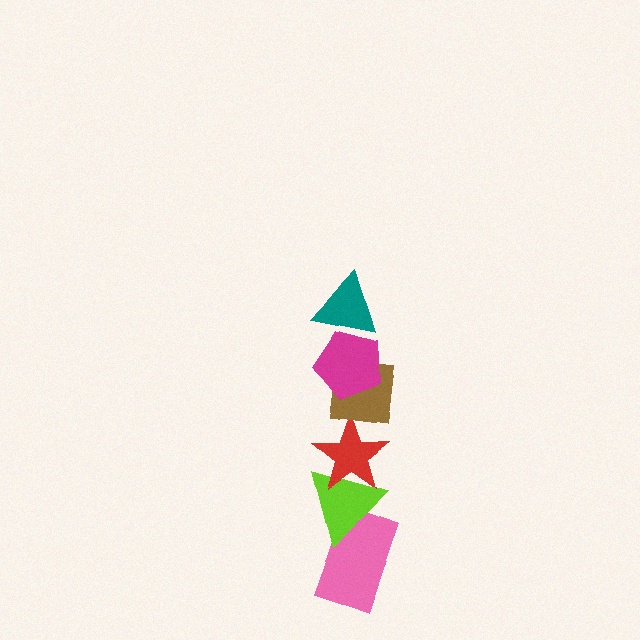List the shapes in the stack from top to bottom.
From top to bottom: the teal triangle, the magenta pentagon, the brown square, the red star, the lime triangle, the pink rectangle.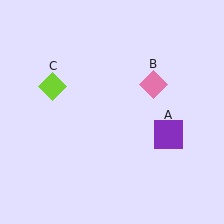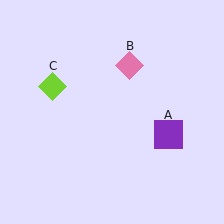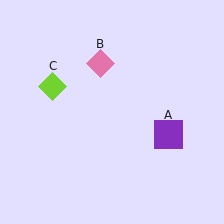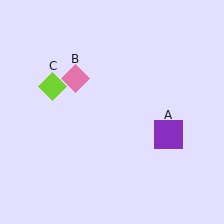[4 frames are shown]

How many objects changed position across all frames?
1 object changed position: pink diamond (object B).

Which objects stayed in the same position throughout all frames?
Purple square (object A) and lime diamond (object C) remained stationary.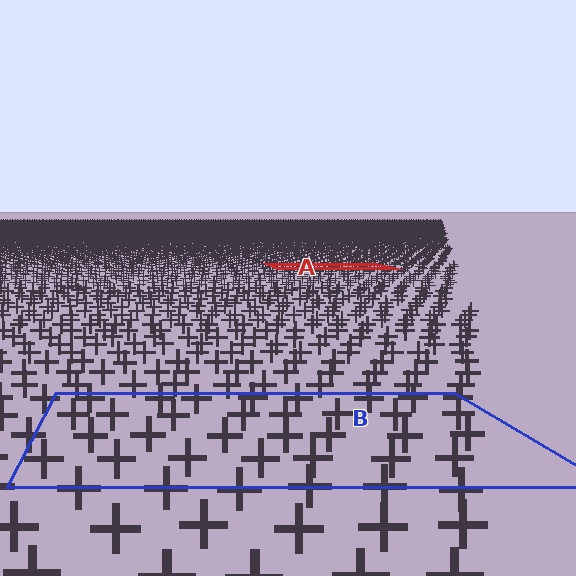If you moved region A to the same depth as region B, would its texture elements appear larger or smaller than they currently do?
They would appear larger. At a closer depth, the same texture elements are projected at a bigger on-screen size.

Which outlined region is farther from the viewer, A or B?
Region A is farther from the viewer — the texture elements inside it appear smaller and more densely packed.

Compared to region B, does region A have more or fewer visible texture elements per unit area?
Region A has more texture elements per unit area — they are packed more densely because it is farther away.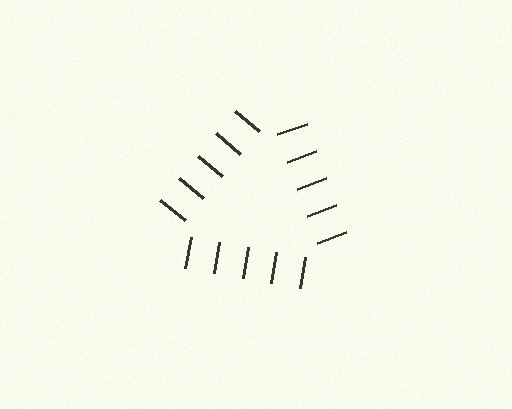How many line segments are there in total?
15 — 5 along each of the 3 edges.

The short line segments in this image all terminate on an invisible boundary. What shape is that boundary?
An illusory triangle — the line segments terminate on its edges but no continuous stroke is drawn.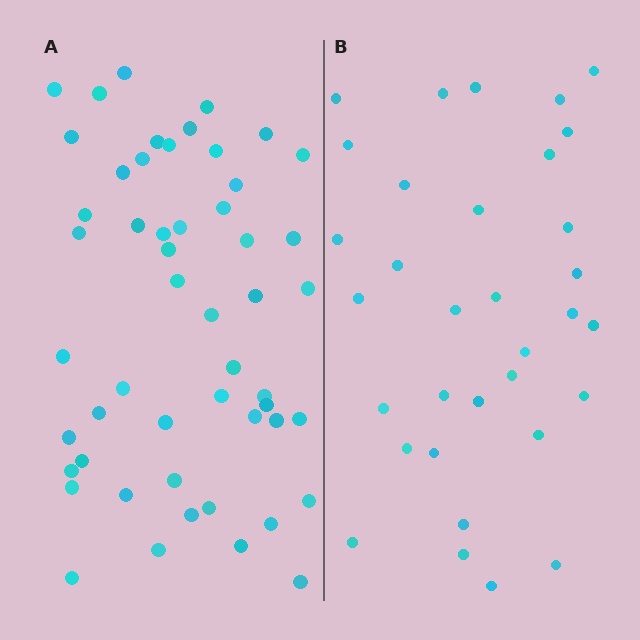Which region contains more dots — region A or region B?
Region A (the left region) has more dots.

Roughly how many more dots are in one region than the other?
Region A has approximately 20 more dots than region B.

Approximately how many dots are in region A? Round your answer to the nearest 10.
About 50 dots. (The exact count is 52, which rounds to 50.)